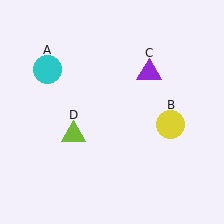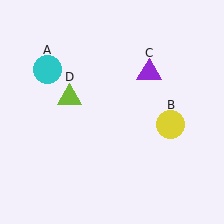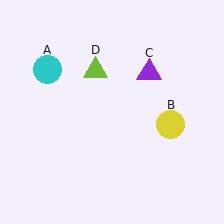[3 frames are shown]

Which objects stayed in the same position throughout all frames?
Cyan circle (object A) and yellow circle (object B) and purple triangle (object C) remained stationary.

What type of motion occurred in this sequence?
The lime triangle (object D) rotated clockwise around the center of the scene.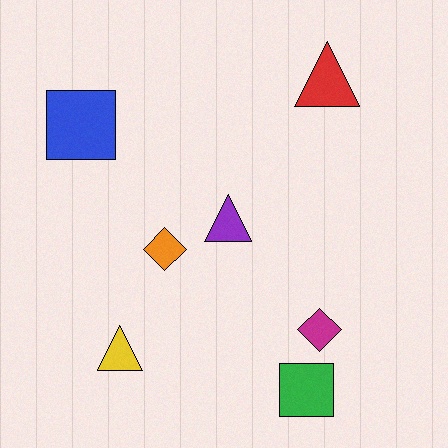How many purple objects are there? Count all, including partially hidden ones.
There is 1 purple object.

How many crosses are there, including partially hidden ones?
There are no crosses.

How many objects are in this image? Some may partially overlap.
There are 7 objects.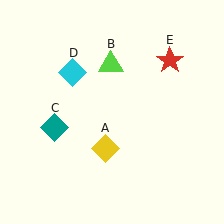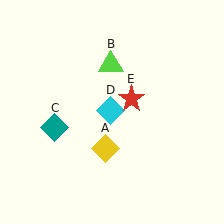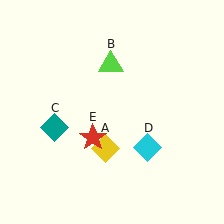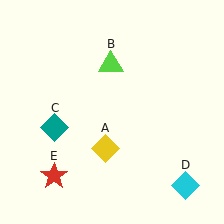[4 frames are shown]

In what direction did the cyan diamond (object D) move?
The cyan diamond (object D) moved down and to the right.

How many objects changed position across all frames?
2 objects changed position: cyan diamond (object D), red star (object E).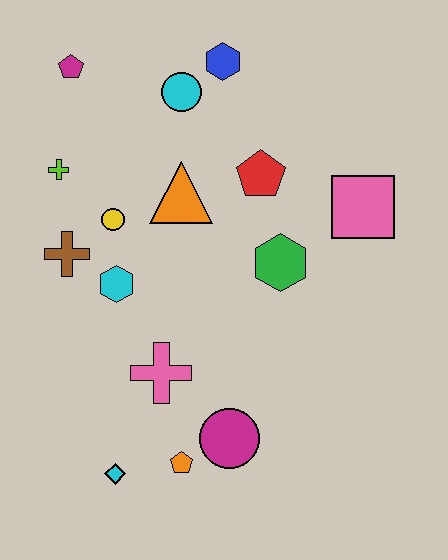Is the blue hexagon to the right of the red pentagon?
No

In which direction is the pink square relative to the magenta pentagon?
The pink square is to the right of the magenta pentagon.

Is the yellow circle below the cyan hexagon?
No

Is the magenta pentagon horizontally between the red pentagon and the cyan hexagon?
No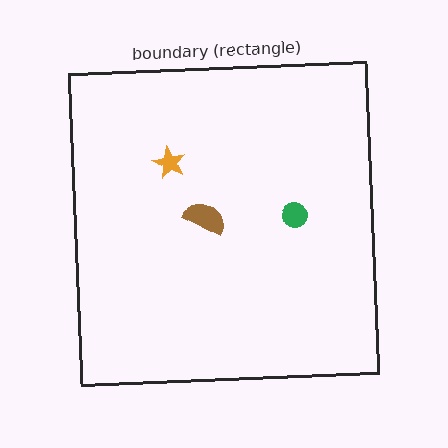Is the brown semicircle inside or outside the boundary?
Inside.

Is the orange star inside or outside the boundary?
Inside.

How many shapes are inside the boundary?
3 inside, 0 outside.